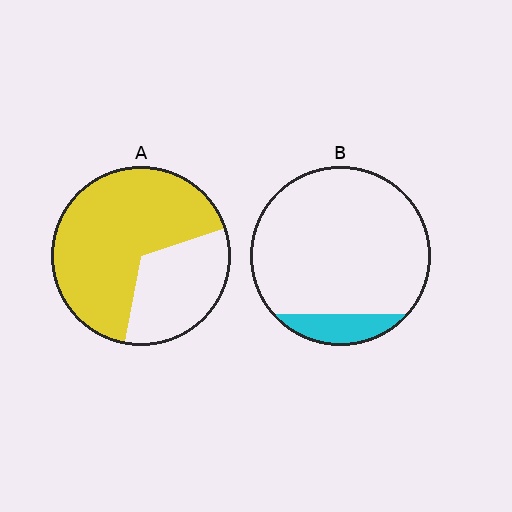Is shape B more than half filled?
No.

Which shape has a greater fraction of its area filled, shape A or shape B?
Shape A.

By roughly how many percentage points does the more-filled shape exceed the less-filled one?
By roughly 55 percentage points (A over B).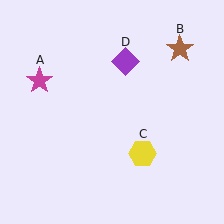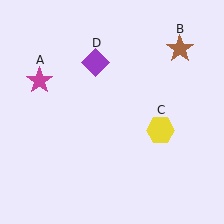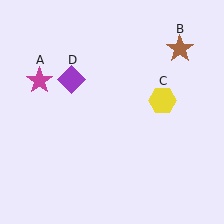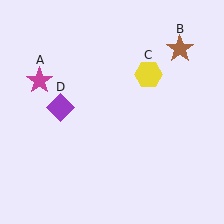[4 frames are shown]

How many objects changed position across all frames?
2 objects changed position: yellow hexagon (object C), purple diamond (object D).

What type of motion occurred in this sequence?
The yellow hexagon (object C), purple diamond (object D) rotated counterclockwise around the center of the scene.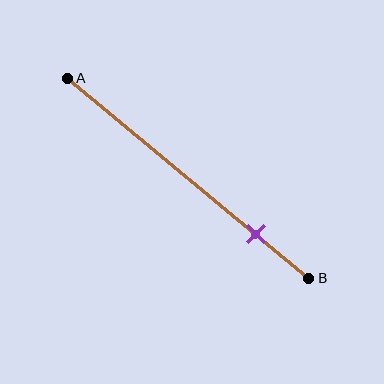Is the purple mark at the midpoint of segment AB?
No, the mark is at about 80% from A, not at the 50% midpoint.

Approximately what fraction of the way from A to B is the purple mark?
The purple mark is approximately 80% of the way from A to B.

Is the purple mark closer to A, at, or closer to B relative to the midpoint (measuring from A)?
The purple mark is closer to point B than the midpoint of segment AB.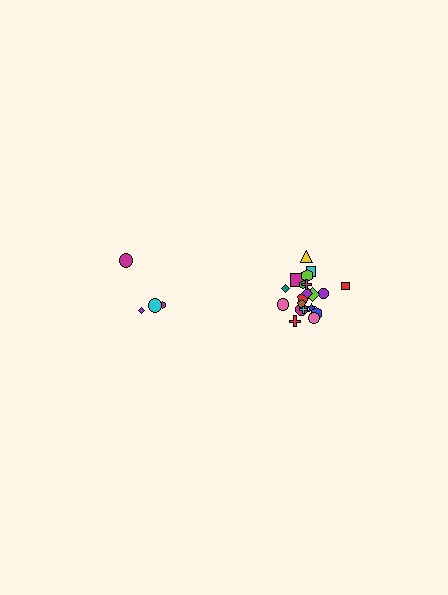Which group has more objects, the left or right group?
The right group.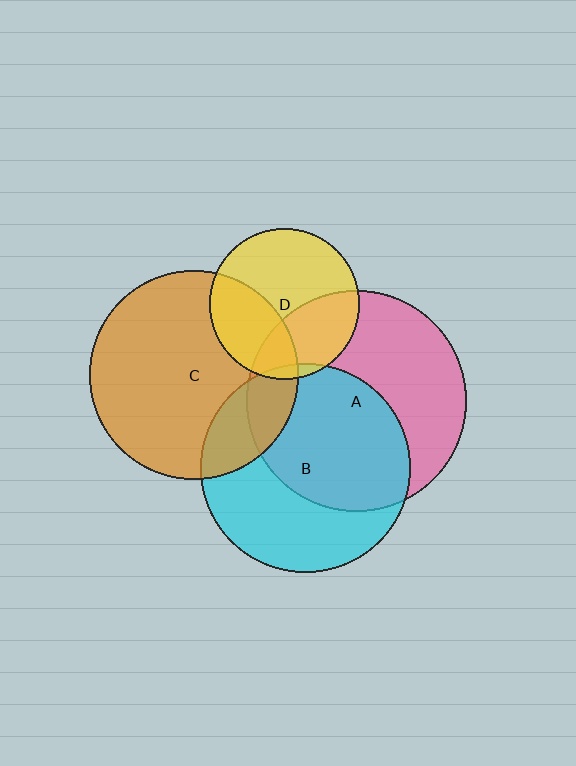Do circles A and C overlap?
Yes.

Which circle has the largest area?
Circle A (pink).